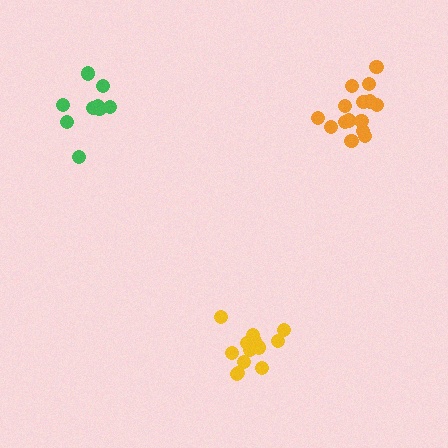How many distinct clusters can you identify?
There are 3 distinct clusters.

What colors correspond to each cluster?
The clusters are colored: orange, yellow, green.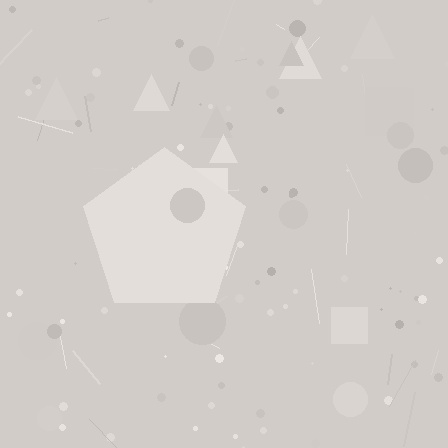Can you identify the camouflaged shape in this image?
The camouflaged shape is a pentagon.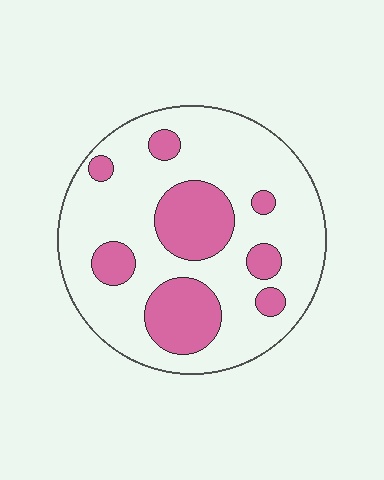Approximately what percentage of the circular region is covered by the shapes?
Approximately 25%.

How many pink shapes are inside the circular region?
8.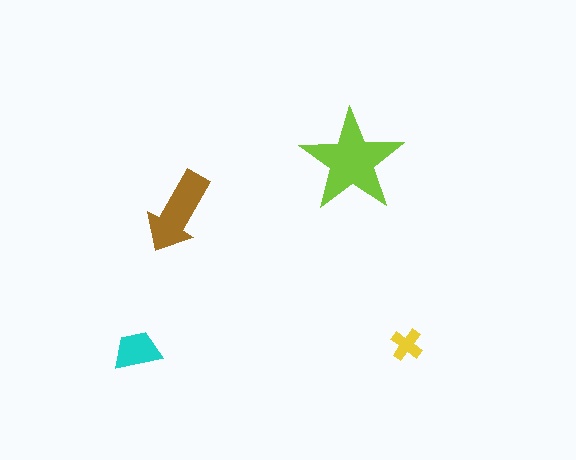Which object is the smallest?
The yellow cross.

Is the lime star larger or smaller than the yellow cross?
Larger.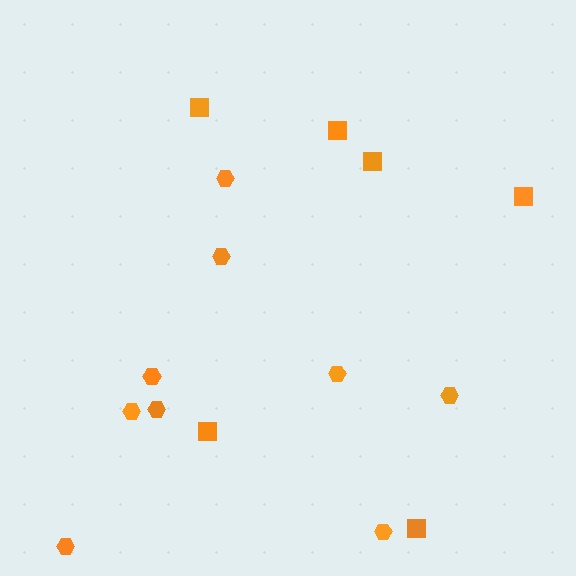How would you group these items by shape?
There are 2 groups: one group of hexagons (9) and one group of squares (6).